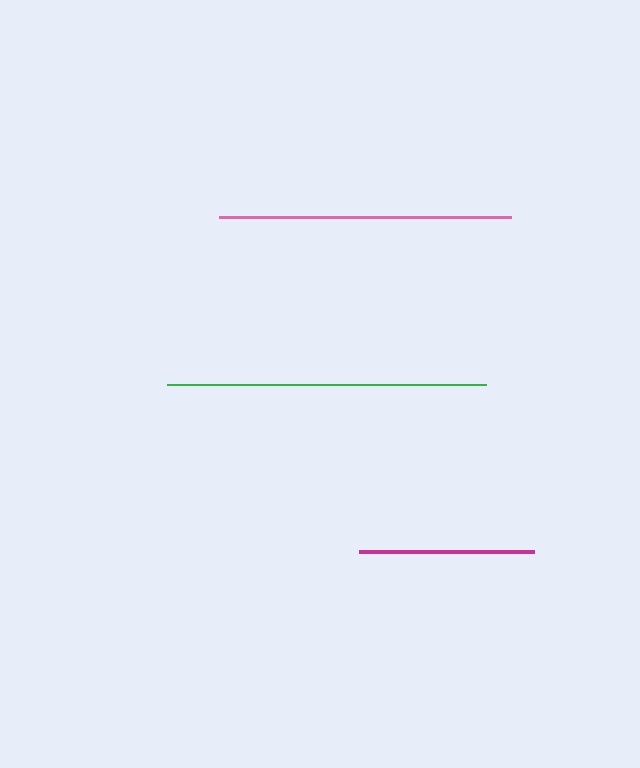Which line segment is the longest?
The green line is the longest at approximately 319 pixels.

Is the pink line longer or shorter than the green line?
The green line is longer than the pink line.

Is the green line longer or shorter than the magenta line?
The green line is longer than the magenta line.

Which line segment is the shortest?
The magenta line is the shortest at approximately 175 pixels.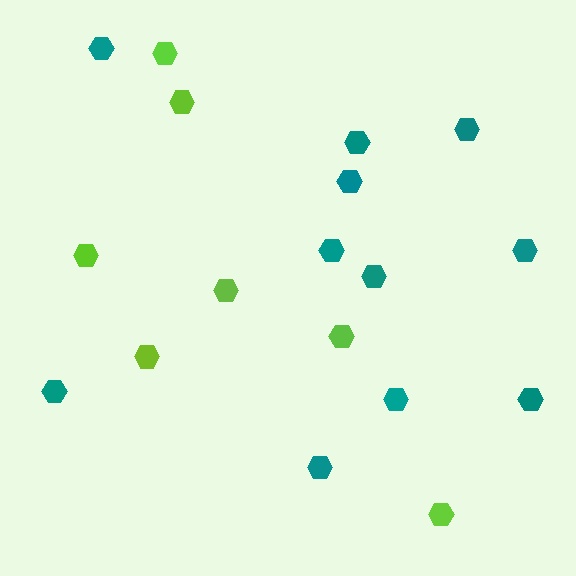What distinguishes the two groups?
There are 2 groups: one group of lime hexagons (7) and one group of teal hexagons (11).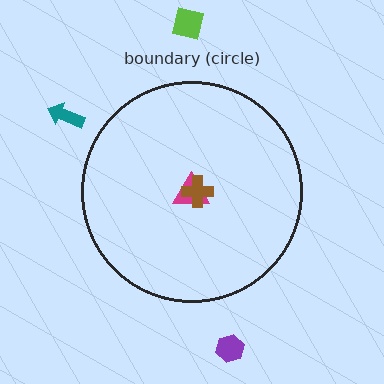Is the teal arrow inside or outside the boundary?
Outside.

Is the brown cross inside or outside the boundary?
Inside.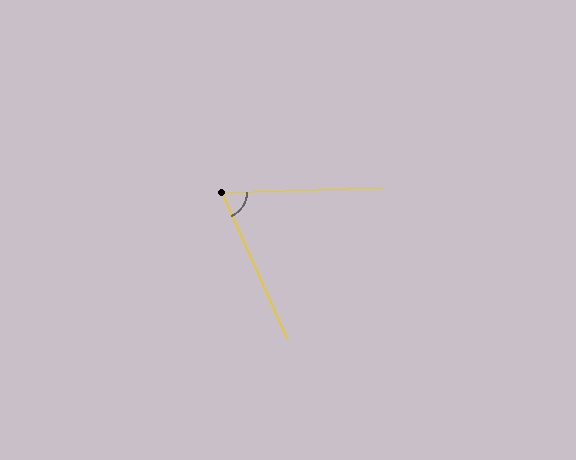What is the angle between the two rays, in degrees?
Approximately 68 degrees.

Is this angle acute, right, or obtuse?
It is acute.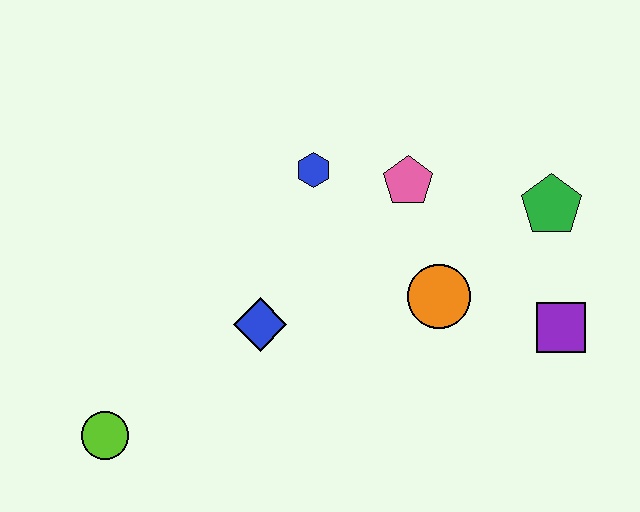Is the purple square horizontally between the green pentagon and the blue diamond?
No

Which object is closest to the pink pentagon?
The blue hexagon is closest to the pink pentagon.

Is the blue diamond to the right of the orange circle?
No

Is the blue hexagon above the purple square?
Yes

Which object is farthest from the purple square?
The lime circle is farthest from the purple square.